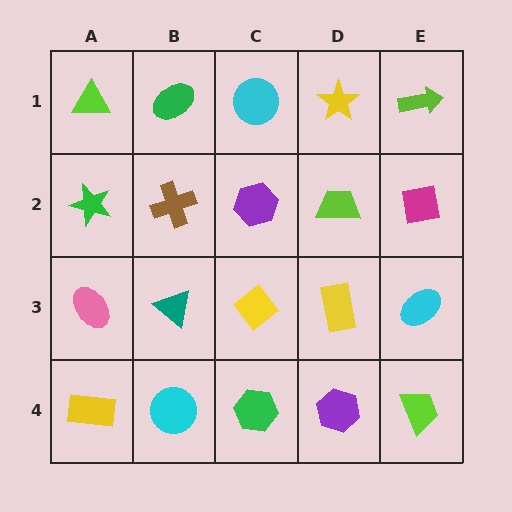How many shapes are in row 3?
5 shapes.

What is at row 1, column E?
A lime arrow.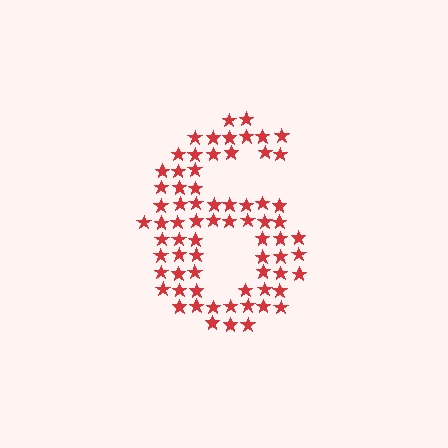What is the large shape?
The large shape is the digit 6.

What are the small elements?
The small elements are stars.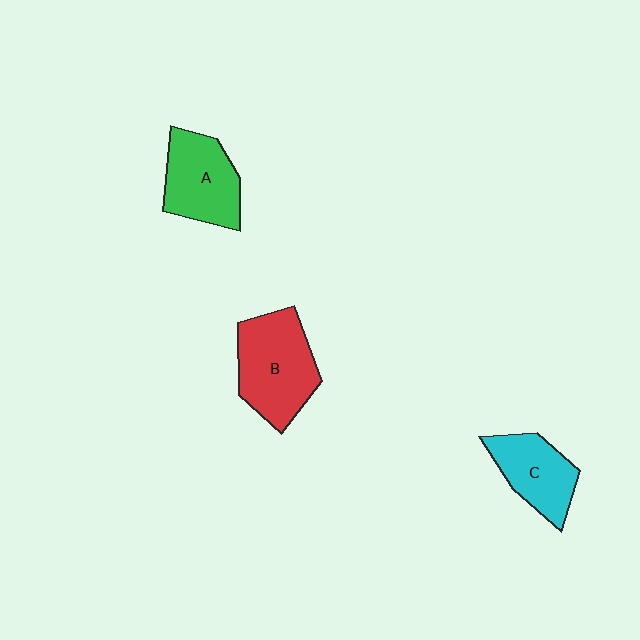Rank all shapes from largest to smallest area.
From largest to smallest: B (red), A (green), C (cyan).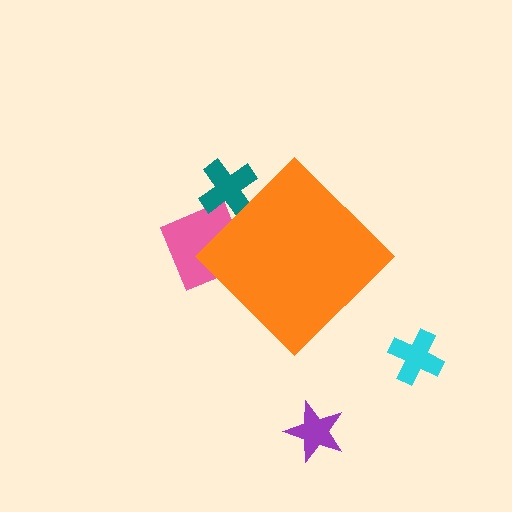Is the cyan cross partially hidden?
No, the cyan cross is fully visible.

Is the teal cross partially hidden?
Yes, the teal cross is partially hidden behind the orange diamond.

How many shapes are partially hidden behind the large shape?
2 shapes are partially hidden.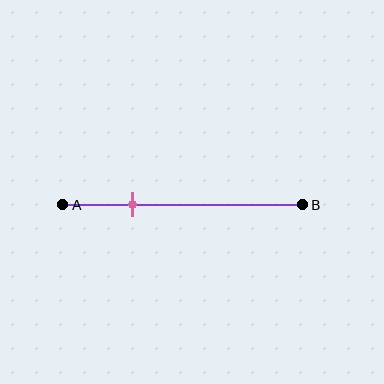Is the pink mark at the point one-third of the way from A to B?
No, the mark is at about 30% from A, not at the 33% one-third point.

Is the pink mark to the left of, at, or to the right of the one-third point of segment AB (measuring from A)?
The pink mark is to the left of the one-third point of segment AB.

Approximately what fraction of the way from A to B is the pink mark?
The pink mark is approximately 30% of the way from A to B.